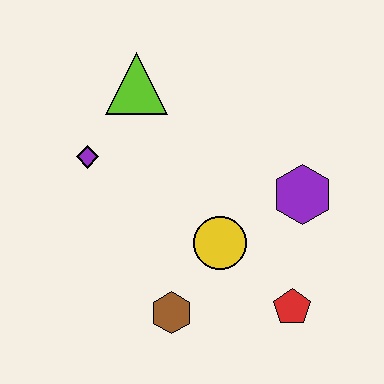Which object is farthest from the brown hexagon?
The lime triangle is farthest from the brown hexagon.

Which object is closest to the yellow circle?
The brown hexagon is closest to the yellow circle.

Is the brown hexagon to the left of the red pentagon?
Yes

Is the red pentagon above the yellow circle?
No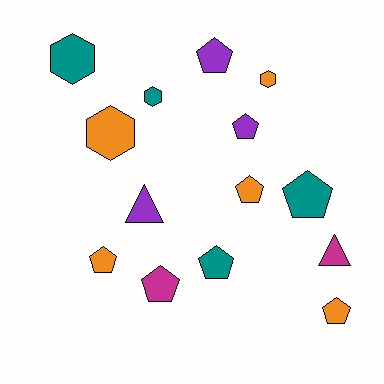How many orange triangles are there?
There are no orange triangles.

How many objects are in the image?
There are 14 objects.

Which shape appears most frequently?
Pentagon, with 8 objects.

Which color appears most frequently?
Orange, with 5 objects.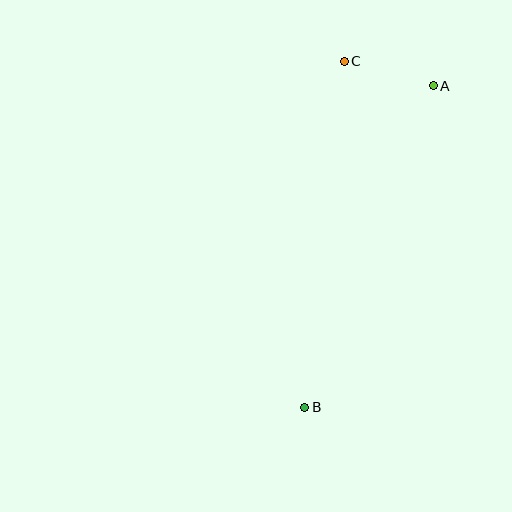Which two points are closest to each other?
Points A and C are closest to each other.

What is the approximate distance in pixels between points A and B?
The distance between A and B is approximately 346 pixels.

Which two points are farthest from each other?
Points B and C are farthest from each other.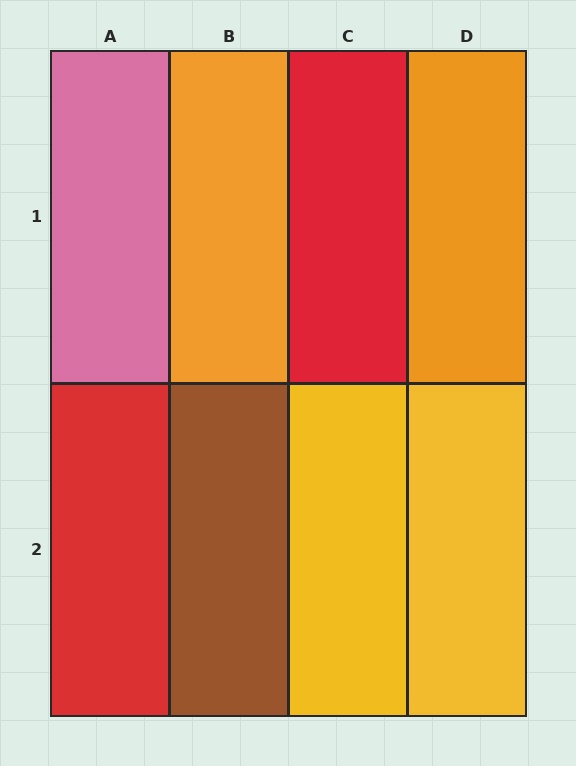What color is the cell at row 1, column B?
Orange.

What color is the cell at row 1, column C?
Red.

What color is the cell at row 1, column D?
Orange.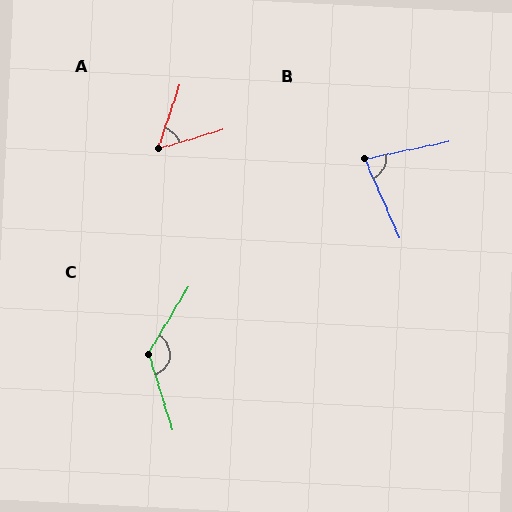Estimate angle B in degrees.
Approximately 78 degrees.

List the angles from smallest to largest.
A (55°), B (78°), C (132°).